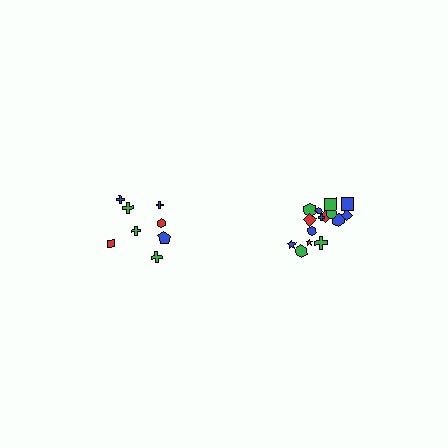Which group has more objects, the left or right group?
The right group.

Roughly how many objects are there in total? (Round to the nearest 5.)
Roughly 25 objects in total.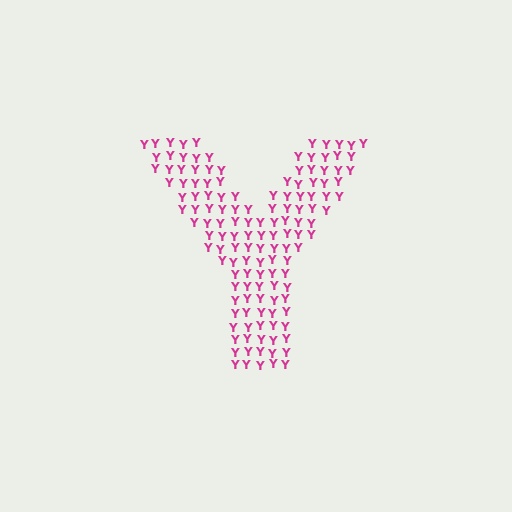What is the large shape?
The large shape is the letter Y.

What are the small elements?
The small elements are letter Y's.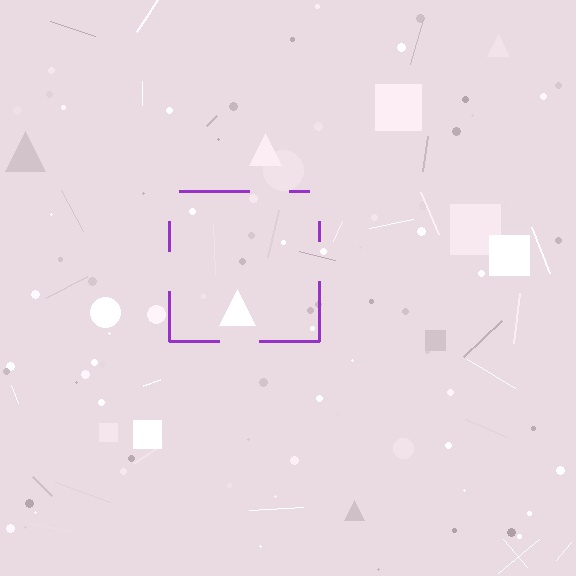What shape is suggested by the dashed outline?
The dashed outline suggests a square.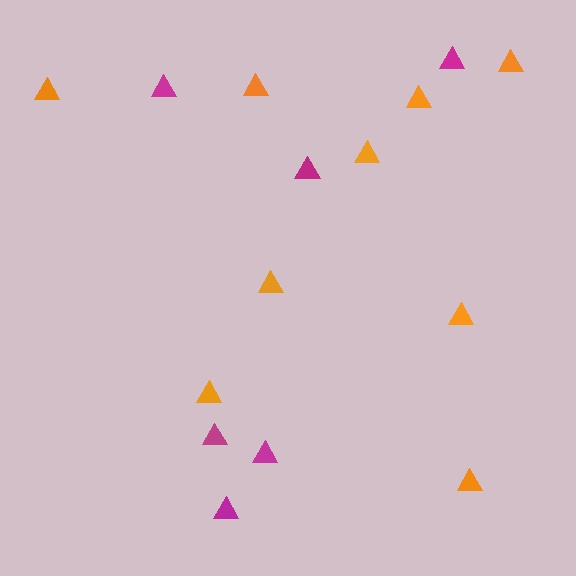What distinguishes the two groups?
There are 2 groups: one group of magenta triangles (6) and one group of orange triangles (9).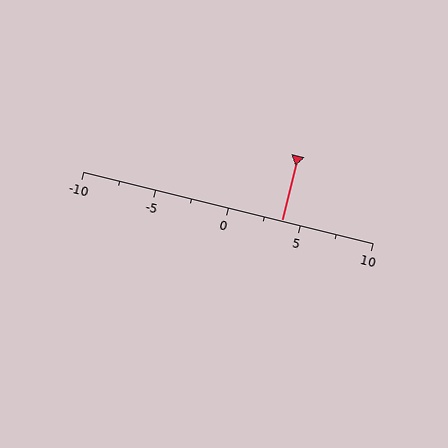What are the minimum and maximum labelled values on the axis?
The axis runs from -10 to 10.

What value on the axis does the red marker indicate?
The marker indicates approximately 3.8.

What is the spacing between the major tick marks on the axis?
The major ticks are spaced 5 apart.